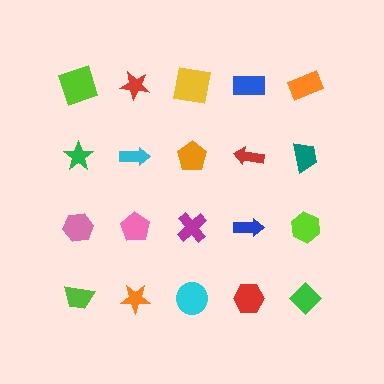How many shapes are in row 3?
5 shapes.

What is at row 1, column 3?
A yellow square.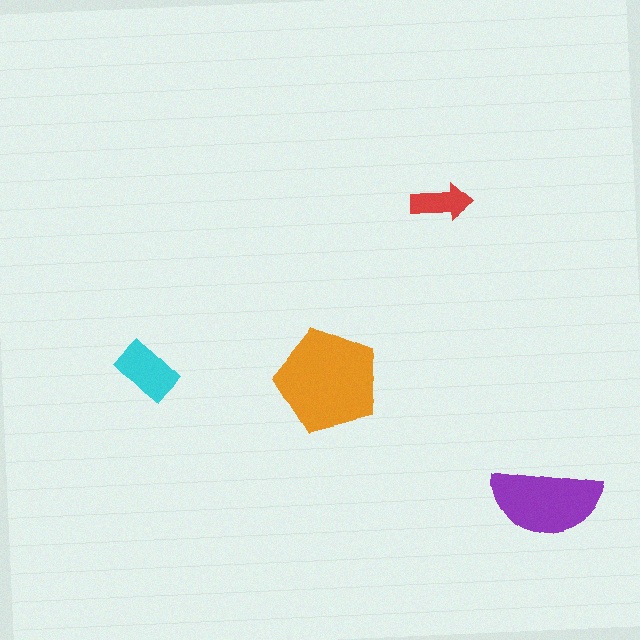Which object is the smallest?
The red arrow.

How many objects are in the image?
There are 4 objects in the image.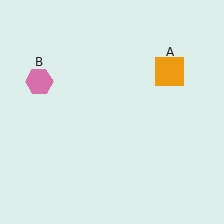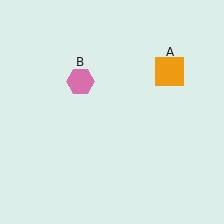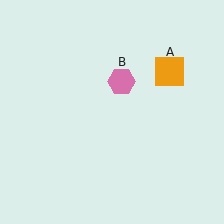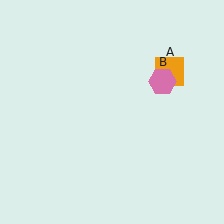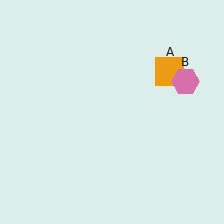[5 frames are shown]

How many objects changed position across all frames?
1 object changed position: pink hexagon (object B).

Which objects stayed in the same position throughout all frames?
Orange square (object A) remained stationary.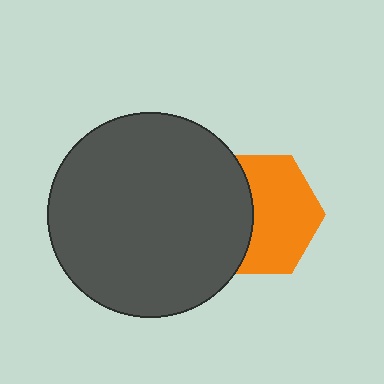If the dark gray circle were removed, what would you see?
You would see the complete orange hexagon.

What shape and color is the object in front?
The object in front is a dark gray circle.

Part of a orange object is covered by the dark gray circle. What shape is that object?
It is a hexagon.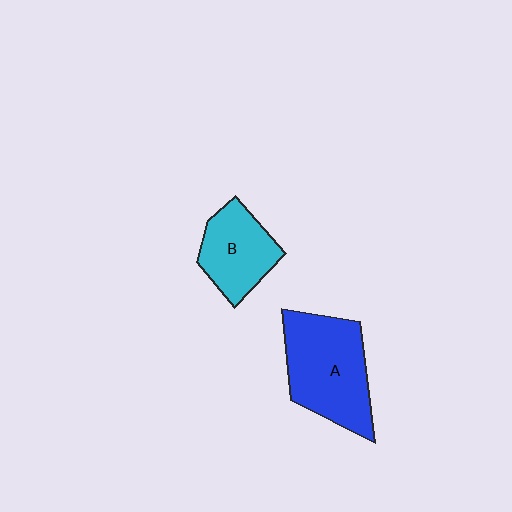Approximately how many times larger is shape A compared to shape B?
Approximately 1.5 times.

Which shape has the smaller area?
Shape B (cyan).